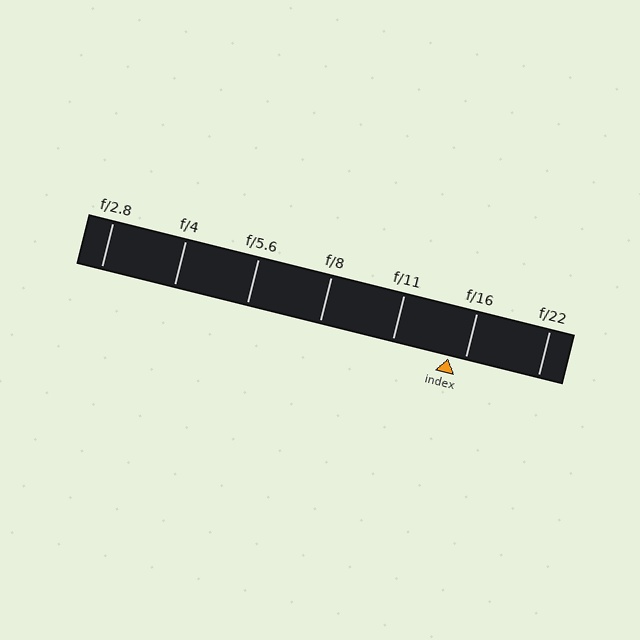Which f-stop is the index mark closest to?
The index mark is closest to f/16.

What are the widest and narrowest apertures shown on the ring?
The widest aperture shown is f/2.8 and the narrowest is f/22.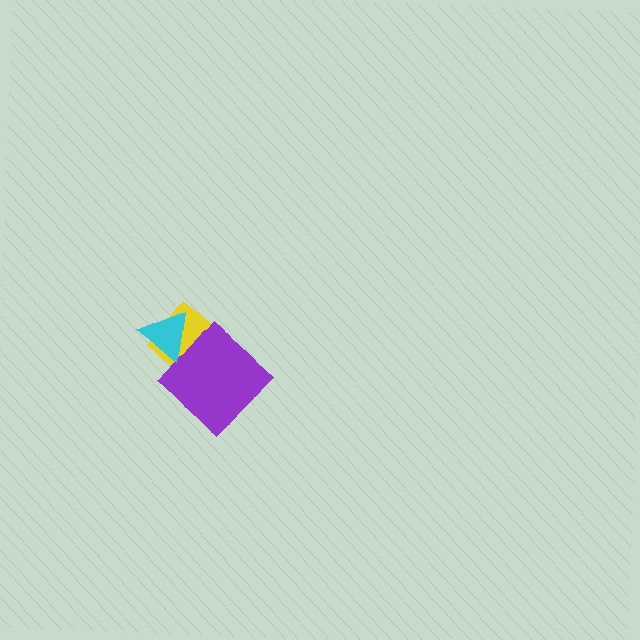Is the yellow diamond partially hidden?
Yes, it is partially covered by another shape.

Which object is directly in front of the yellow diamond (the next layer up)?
The purple diamond is directly in front of the yellow diamond.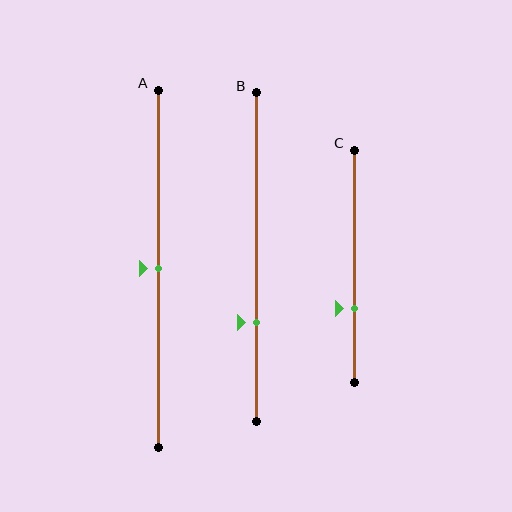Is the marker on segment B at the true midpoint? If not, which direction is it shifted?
No, the marker on segment B is shifted downward by about 20% of the segment length.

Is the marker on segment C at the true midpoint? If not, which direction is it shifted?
No, the marker on segment C is shifted downward by about 18% of the segment length.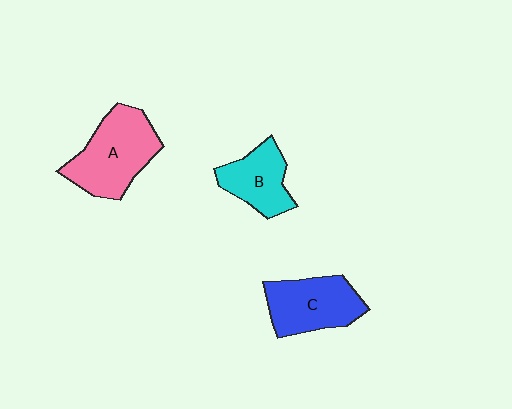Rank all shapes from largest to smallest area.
From largest to smallest: A (pink), C (blue), B (cyan).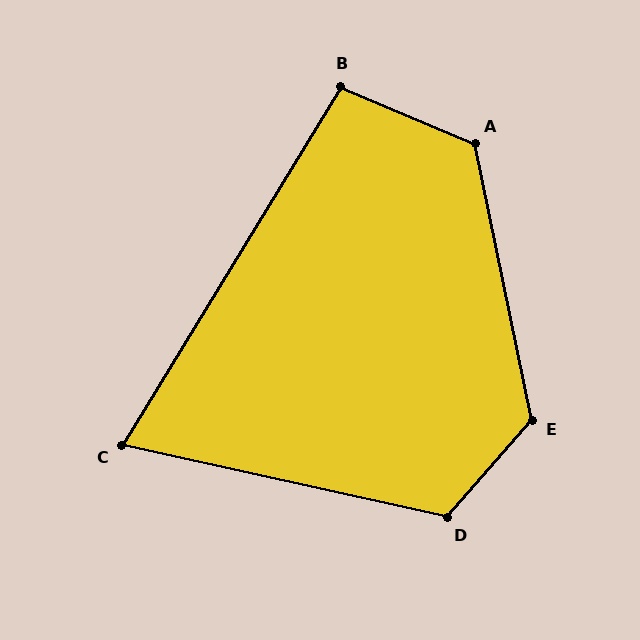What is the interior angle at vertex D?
Approximately 119 degrees (obtuse).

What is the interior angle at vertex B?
Approximately 98 degrees (obtuse).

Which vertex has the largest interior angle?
E, at approximately 127 degrees.